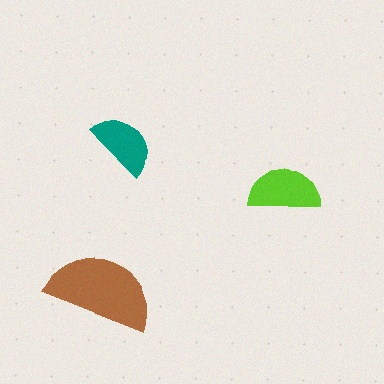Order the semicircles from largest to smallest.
the brown one, the lime one, the teal one.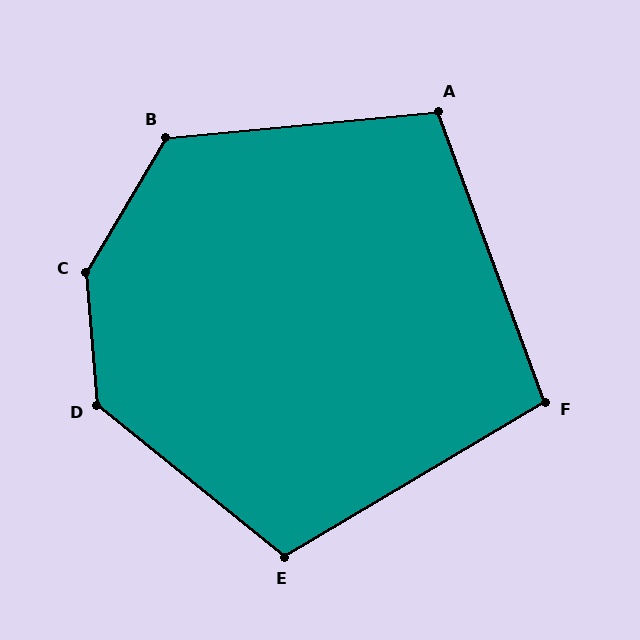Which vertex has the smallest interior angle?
F, at approximately 101 degrees.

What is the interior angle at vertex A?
Approximately 105 degrees (obtuse).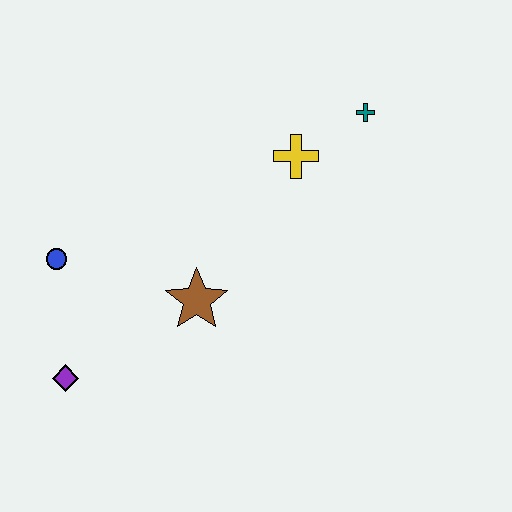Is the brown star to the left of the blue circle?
No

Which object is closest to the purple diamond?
The blue circle is closest to the purple diamond.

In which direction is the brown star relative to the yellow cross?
The brown star is below the yellow cross.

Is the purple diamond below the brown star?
Yes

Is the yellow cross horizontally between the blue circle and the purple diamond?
No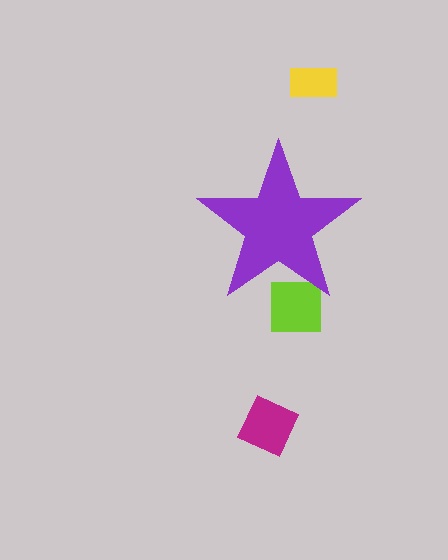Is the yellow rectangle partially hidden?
No, the yellow rectangle is fully visible.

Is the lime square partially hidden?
Yes, the lime square is partially hidden behind the purple star.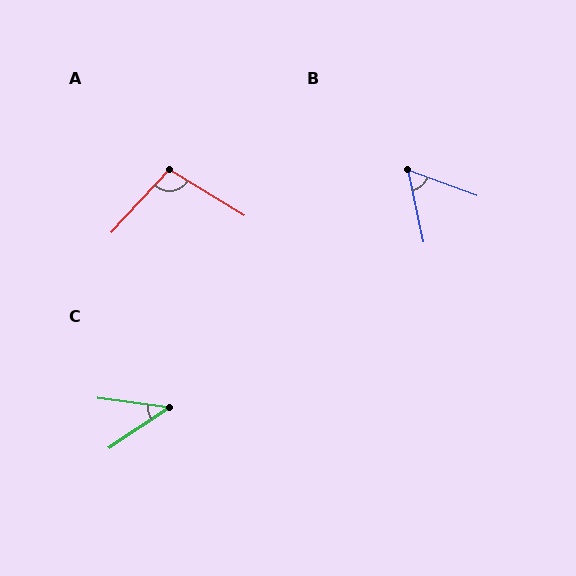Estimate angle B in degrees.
Approximately 58 degrees.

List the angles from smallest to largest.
C (41°), B (58°), A (101°).